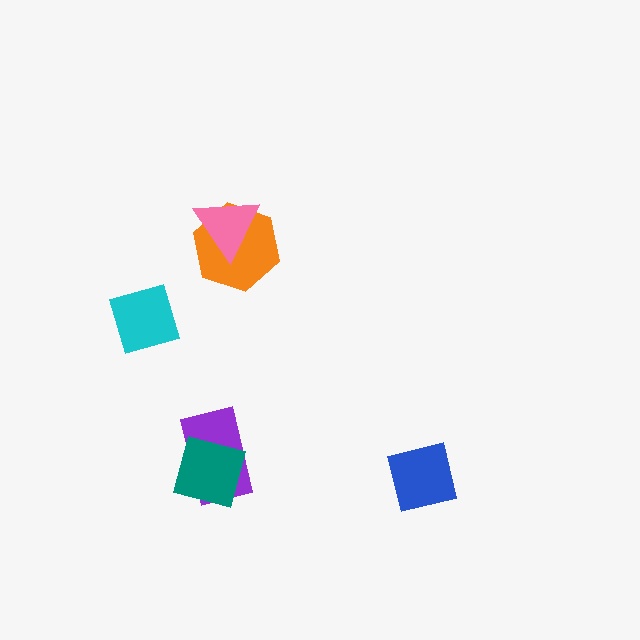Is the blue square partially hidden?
No, no other shape covers it.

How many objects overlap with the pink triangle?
1 object overlaps with the pink triangle.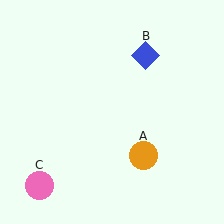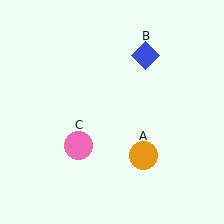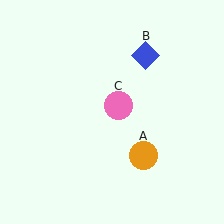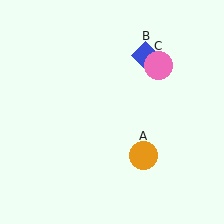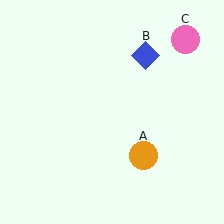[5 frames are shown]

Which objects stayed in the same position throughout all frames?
Orange circle (object A) and blue diamond (object B) remained stationary.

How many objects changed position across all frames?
1 object changed position: pink circle (object C).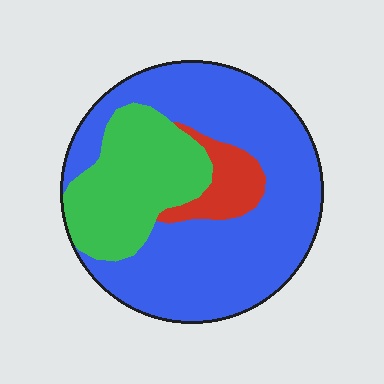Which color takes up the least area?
Red, at roughly 10%.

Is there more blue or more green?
Blue.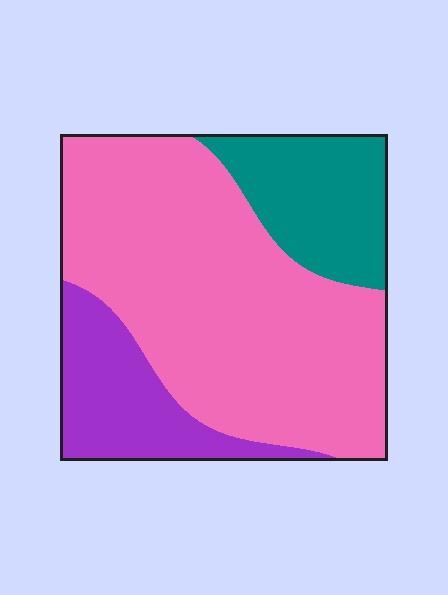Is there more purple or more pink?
Pink.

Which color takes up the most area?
Pink, at roughly 65%.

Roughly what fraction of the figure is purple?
Purple covers roughly 20% of the figure.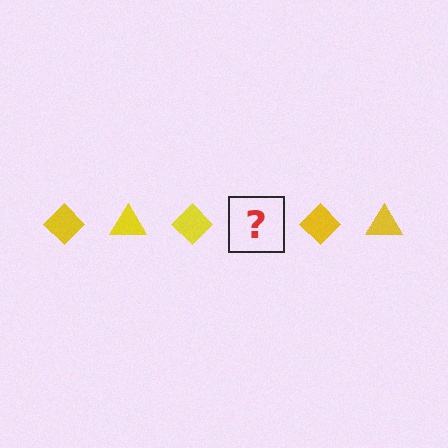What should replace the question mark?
The question mark should be replaced with a yellow triangle.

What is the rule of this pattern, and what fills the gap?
The rule is that the pattern cycles through diamond, triangle shapes in yellow. The gap should be filled with a yellow triangle.